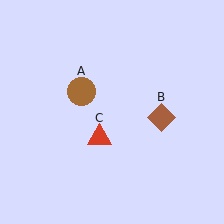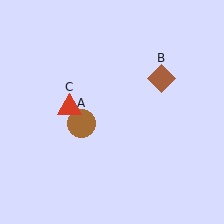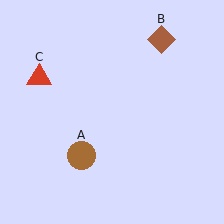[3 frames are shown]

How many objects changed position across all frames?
3 objects changed position: brown circle (object A), brown diamond (object B), red triangle (object C).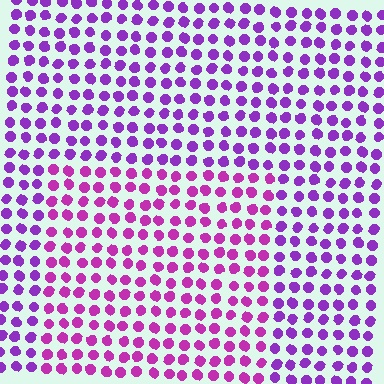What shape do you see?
I see a rectangle.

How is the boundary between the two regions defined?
The boundary is defined purely by a slight shift in hue (about 28 degrees). Spacing, size, and orientation are identical on both sides.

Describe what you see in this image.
The image is filled with small purple elements in a uniform arrangement. A rectangle-shaped region is visible where the elements are tinted to a slightly different hue, forming a subtle color boundary.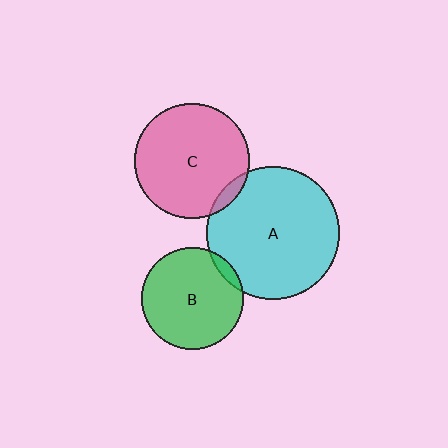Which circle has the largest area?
Circle A (cyan).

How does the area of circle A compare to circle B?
Approximately 1.7 times.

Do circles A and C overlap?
Yes.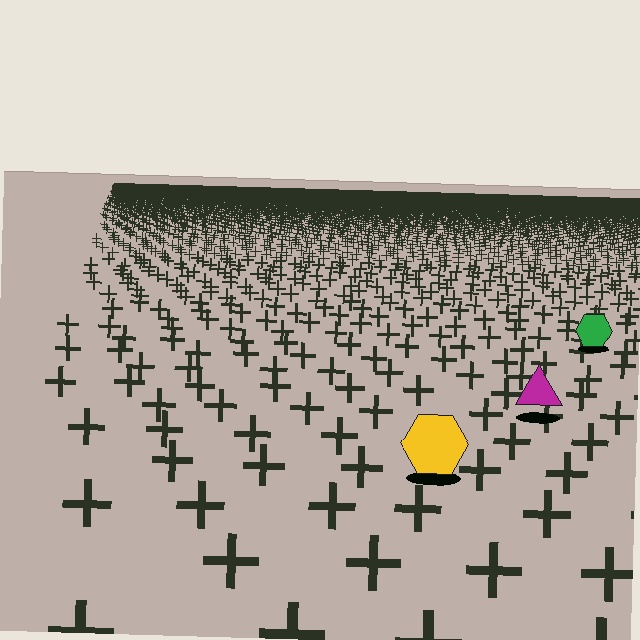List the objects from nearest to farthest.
From nearest to farthest: the yellow hexagon, the magenta triangle, the green hexagon.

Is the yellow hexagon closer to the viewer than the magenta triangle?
Yes. The yellow hexagon is closer — you can tell from the texture gradient: the ground texture is coarser near it.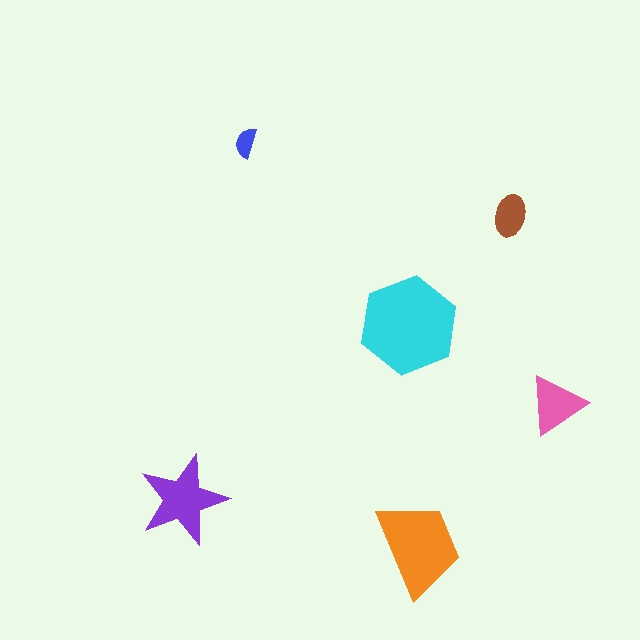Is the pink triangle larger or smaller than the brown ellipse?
Larger.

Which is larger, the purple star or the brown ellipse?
The purple star.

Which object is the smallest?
The blue semicircle.